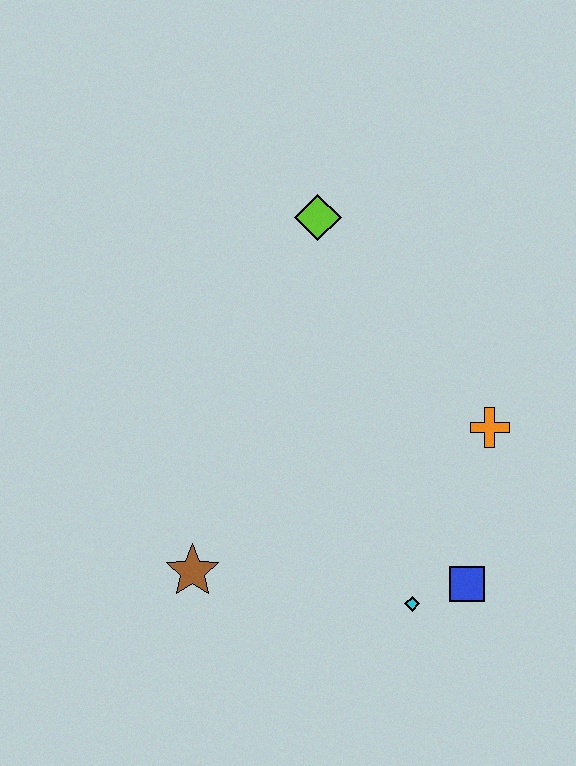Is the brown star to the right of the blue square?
No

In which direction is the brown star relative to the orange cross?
The brown star is to the left of the orange cross.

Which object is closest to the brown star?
The cyan diamond is closest to the brown star.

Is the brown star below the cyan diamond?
No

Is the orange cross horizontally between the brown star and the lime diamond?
No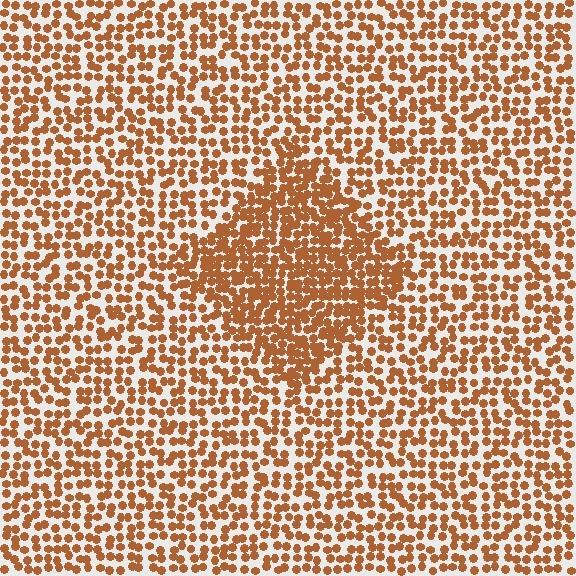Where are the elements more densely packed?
The elements are more densely packed inside the diamond boundary.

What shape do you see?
I see a diamond.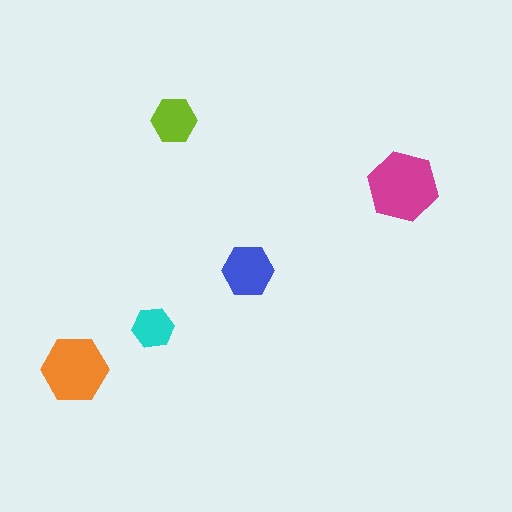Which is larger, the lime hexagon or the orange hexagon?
The orange one.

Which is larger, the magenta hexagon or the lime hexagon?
The magenta one.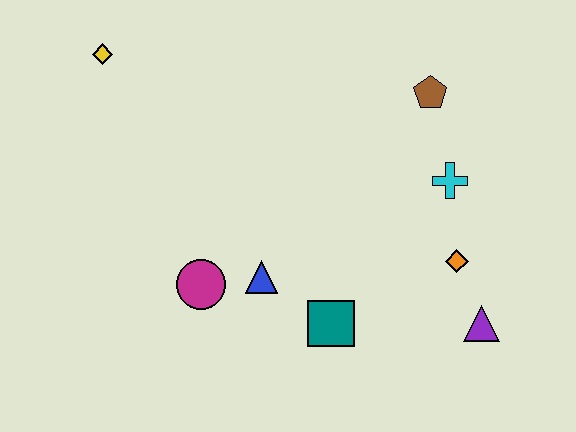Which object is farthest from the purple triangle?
The yellow diamond is farthest from the purple triangle.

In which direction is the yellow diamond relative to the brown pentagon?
The yellow diamond is to the left of the brown pentagon.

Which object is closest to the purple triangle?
The orange diamond is closest to the purple triangle.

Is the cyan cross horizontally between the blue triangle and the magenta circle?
No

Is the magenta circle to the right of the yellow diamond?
Yes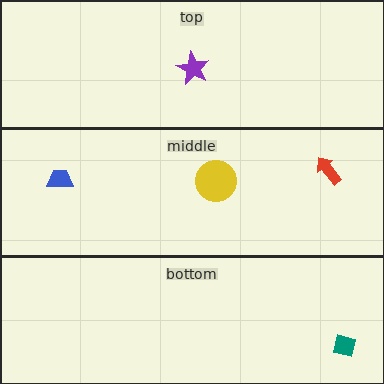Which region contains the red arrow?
The middle region.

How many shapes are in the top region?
1.